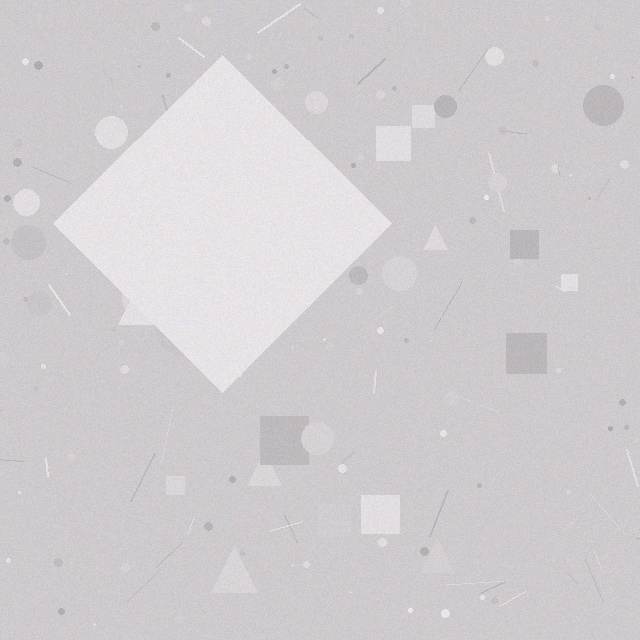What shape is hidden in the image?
A diamond is hidden in the image.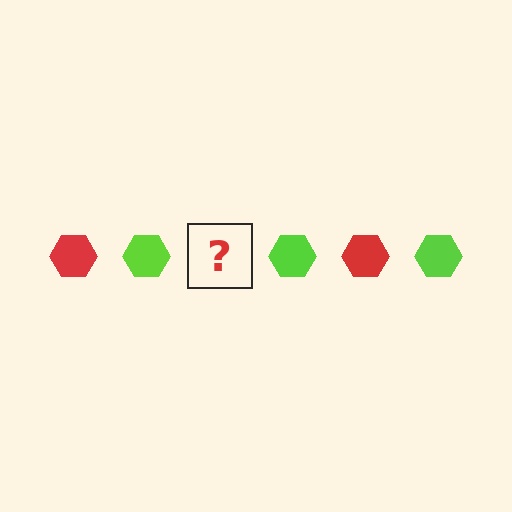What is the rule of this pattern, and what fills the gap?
The rule is that the pattern cycles through red, lime hexagons. The gap should be filled with a red hexagon.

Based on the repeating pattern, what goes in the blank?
The blank should be a red hexagon.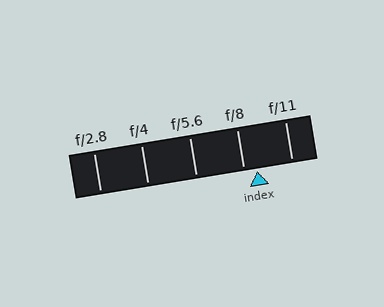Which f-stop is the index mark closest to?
The index mark is closest to f/8.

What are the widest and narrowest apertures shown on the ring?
The widest aperture shown is f/2.8 and the narrowest is f/11.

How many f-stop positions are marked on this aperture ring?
There are 5 f-stop positions marked.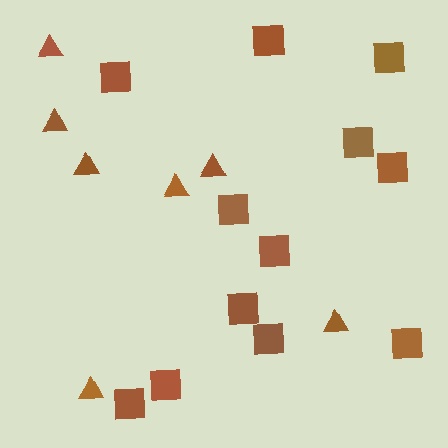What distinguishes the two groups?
There are 2 groups: one group of triangles (7) and one group of squares (12).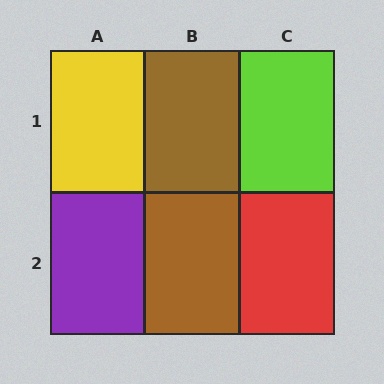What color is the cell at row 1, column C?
Lime.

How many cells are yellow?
1 cell is yellow.